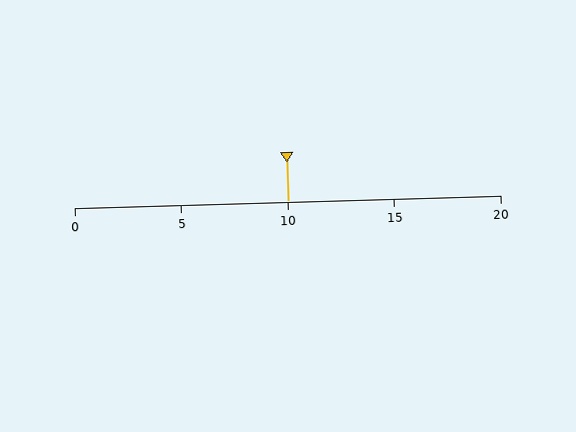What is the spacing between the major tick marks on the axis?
The major ticks are spaced 5 apart.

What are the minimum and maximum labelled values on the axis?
The axis runs from 0 to 20.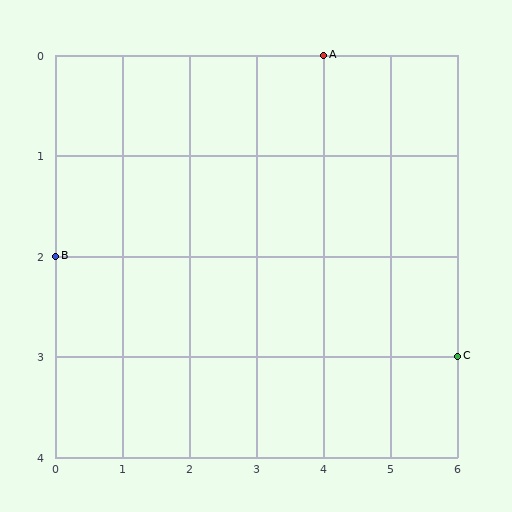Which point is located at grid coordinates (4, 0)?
Point A is at (4, 0).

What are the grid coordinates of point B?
Point B is at grid coordinates (0, 2).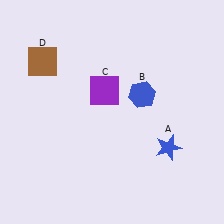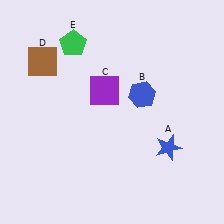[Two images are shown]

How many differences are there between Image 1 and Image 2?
There is 1 difference between the two images.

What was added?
A green pentagon (E) was added in Image 2.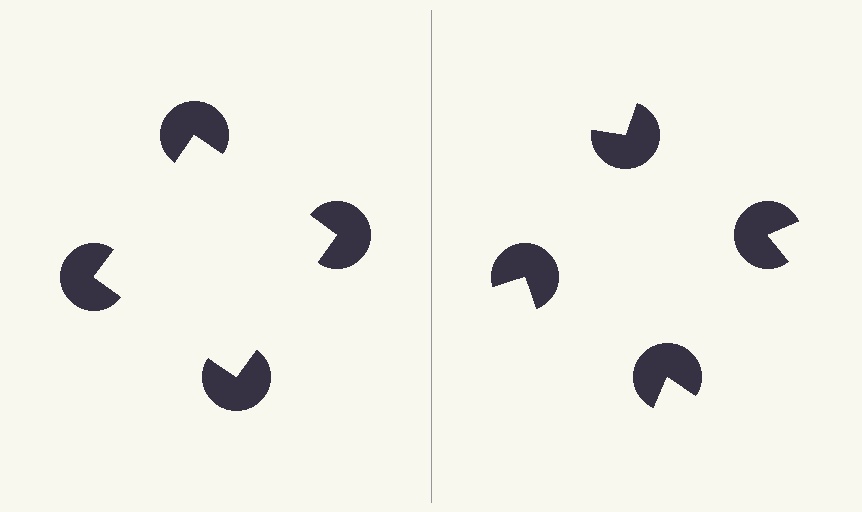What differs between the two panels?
The pac-man discs are positioned identically on both sides; only the wedge orientations differ. On the left they align to a square; on the right they are misaligned.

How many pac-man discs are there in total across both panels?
8 — 4 on each side.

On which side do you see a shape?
An illusory square appears on the left side. On the right side the wedge cuts are rotated, so no coherent shape forms.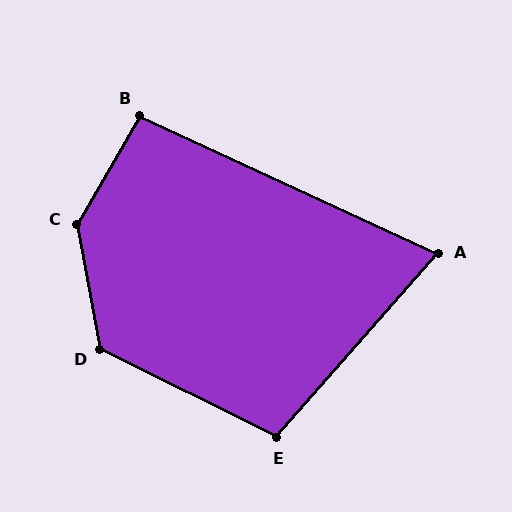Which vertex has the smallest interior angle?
A, at approximately 73 degrees.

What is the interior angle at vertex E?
Approximately 105 degrees (obtuse).